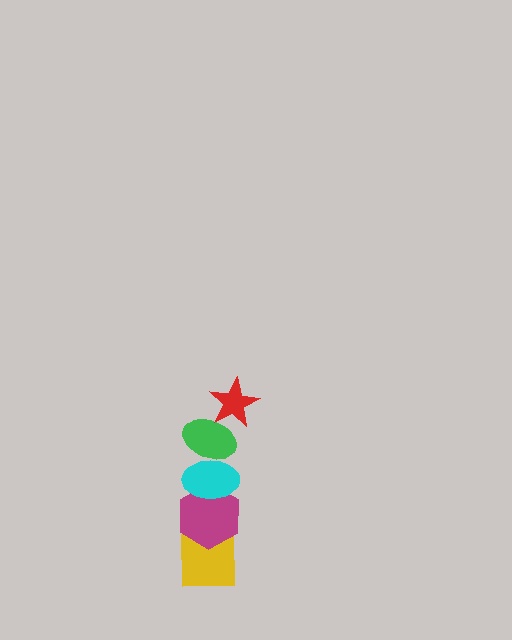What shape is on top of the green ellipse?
The red star is on top of the green ellipse.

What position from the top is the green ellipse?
The green ellipse is 2nd from the top.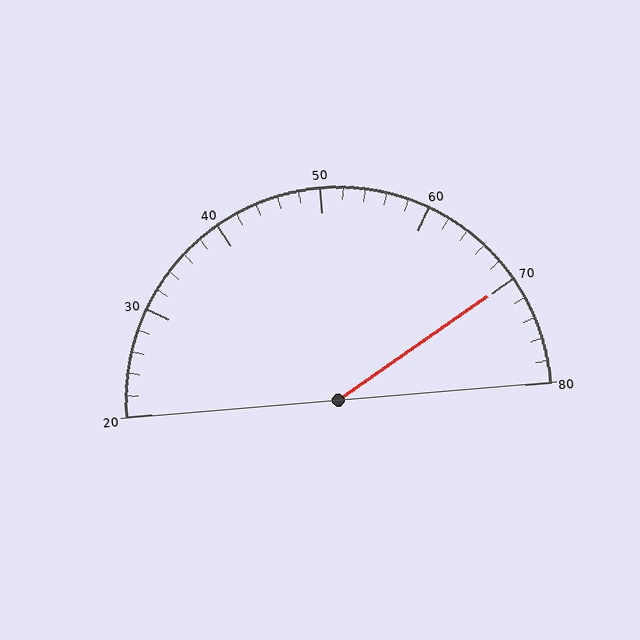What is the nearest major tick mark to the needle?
The nearest major tick mark is 70.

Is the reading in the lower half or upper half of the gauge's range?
The reading is in the upper half of the range (20 to 80).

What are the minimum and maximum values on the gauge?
The gauge ranges from 20 to 80.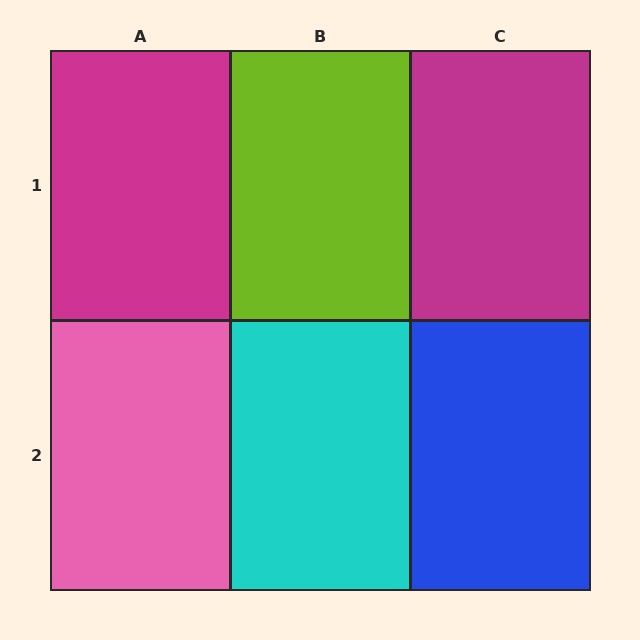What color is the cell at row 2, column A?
Pink.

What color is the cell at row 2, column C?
Blue.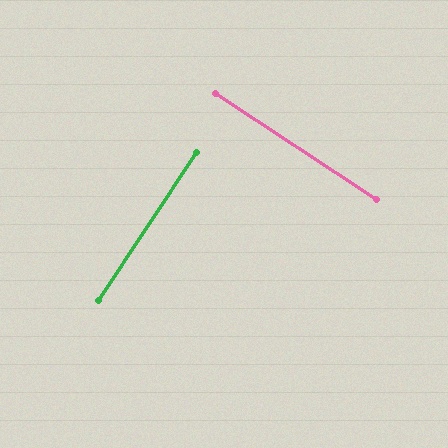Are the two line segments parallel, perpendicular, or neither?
Perpendicular — they meet at approximately 90°.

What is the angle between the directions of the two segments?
Approximately 90 degrees.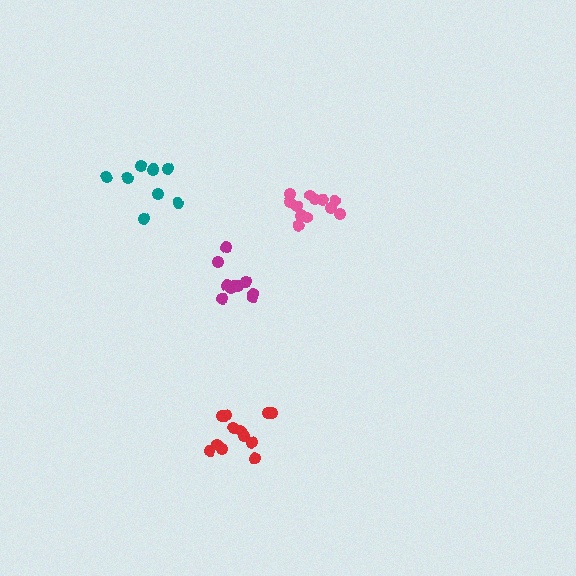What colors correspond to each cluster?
The clusters are colored: pink, teal, red, magenta.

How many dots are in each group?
Group 1: 12 dots, Group 2: 9 dots, Group 3: 12 dots, Group 4: 10 dots (43 total).